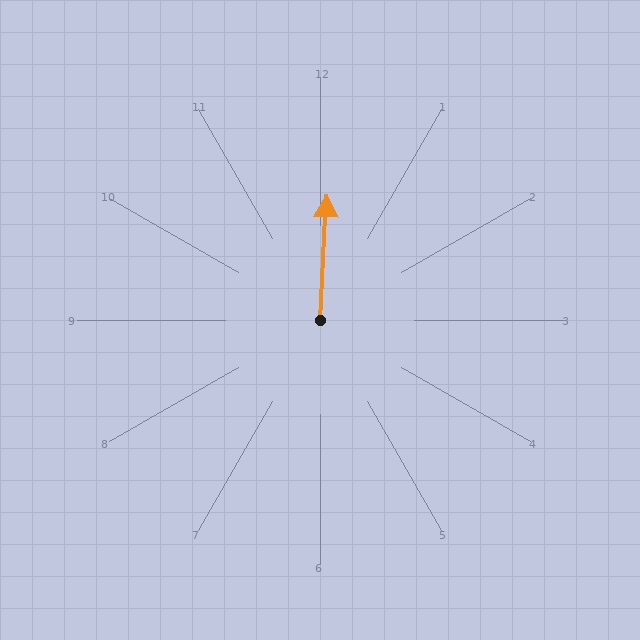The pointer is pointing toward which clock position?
Roughly 12 o'clock.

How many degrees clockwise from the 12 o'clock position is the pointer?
Approximately 3 degrees.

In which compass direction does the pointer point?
North.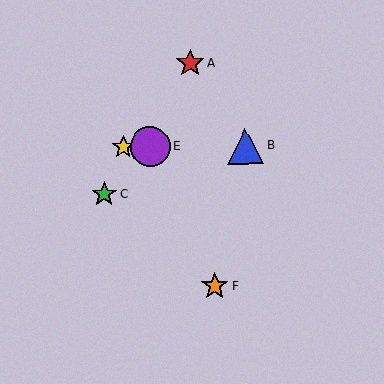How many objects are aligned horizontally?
3 objects (B, D, E) are aligned horizontally.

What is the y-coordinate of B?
Object B is at y≈146.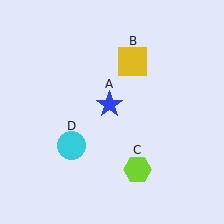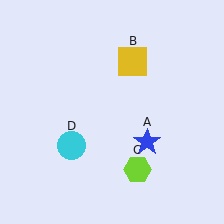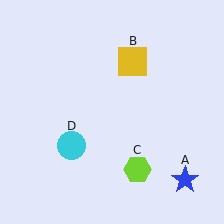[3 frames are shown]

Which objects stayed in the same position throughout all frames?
Yellow square (object B) and lime hexagon (object C) and cyan circle (object D) remained stationary.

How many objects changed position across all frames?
1 object changed position: blue star (object A).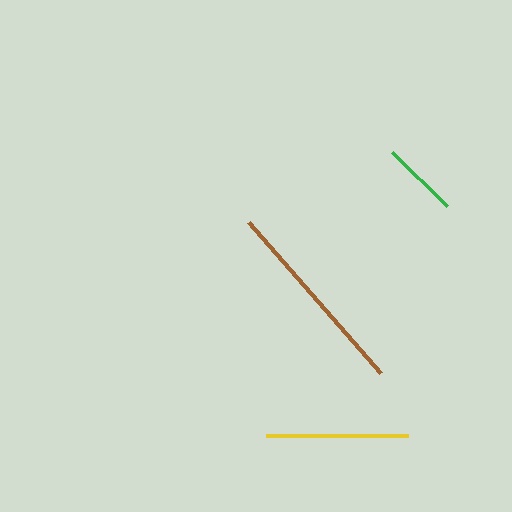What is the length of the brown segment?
The brown segment is approximately 201 pixels long.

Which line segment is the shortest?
The green line is the shortest at approximately 77 pixels.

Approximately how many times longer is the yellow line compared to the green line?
The yellow line is approximately 1.9 times the length of the green line.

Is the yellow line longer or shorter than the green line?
The yellow line is longer than the green line.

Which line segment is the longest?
The brown line is the longest at approximately 201 pixels.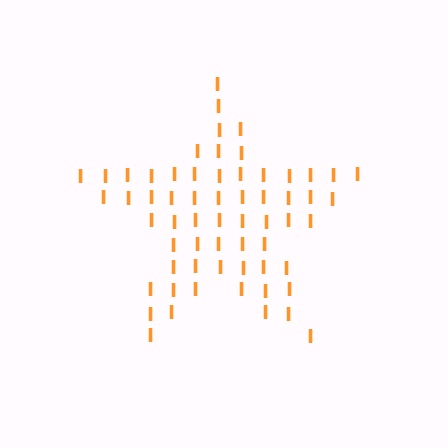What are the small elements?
The small elements are letter I's.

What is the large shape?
The large shape is a star.